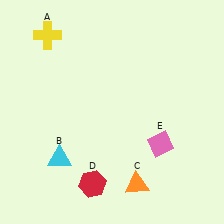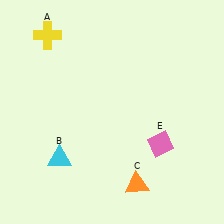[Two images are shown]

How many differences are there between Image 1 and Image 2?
There is 1 difference between the two images.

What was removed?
The red hexagon (D) was removed in Image 2.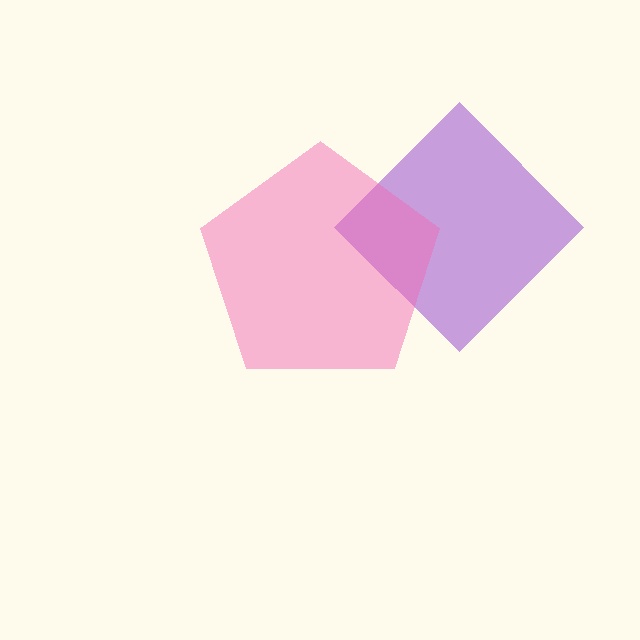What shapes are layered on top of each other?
The layered shapes are: a purple diamond, a pink pentagon.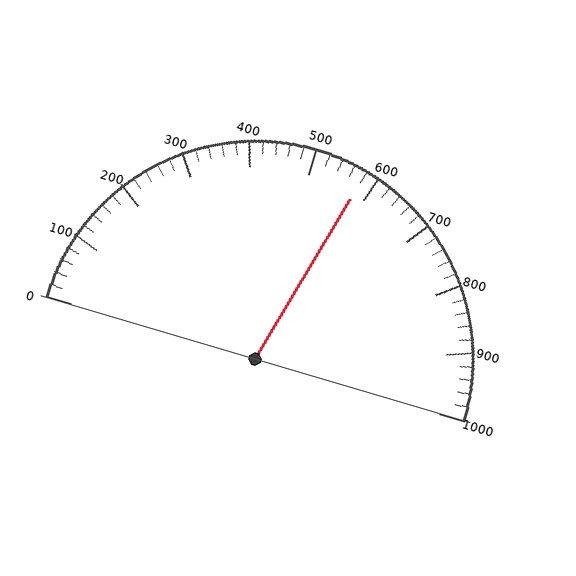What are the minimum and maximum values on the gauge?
The gauge ranges from 0 to 1000.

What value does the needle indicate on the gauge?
The needle indicates approximately 580.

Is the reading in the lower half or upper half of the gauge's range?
The reading is in the upper half of the range (0 to 1000).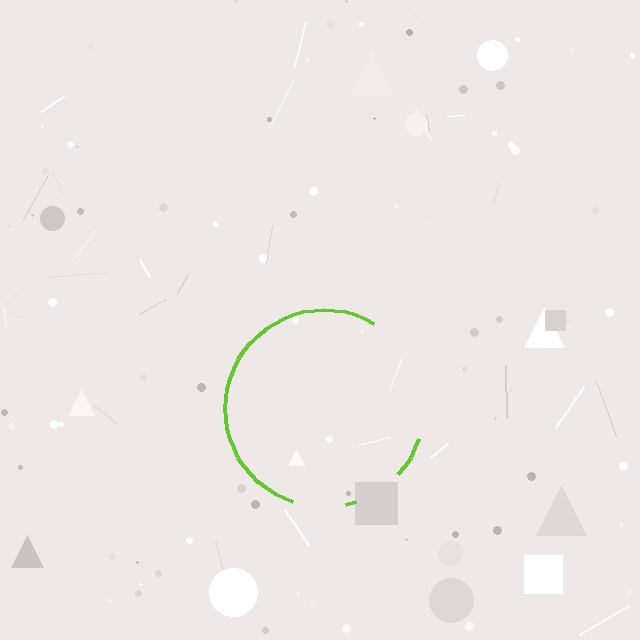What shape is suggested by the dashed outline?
The dashed outline suggests a circle.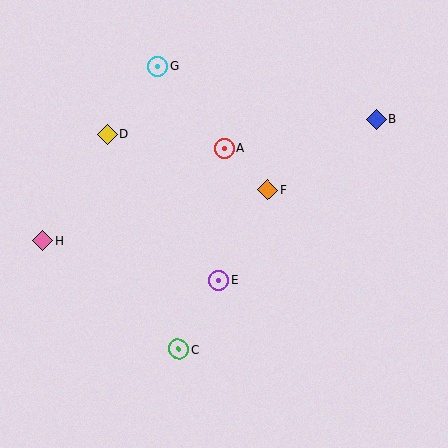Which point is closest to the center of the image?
Point F at (268, 190) is closest to the center.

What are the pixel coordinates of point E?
Point E is at (219, 280).